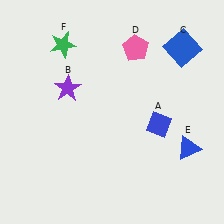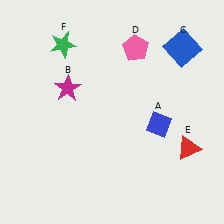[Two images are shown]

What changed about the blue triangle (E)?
In Image 1, E is blue. In Image 2, it changed to red.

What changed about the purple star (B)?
In Image 1, B is purple. In Image 2, it changed to magenta.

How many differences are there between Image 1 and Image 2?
There are 2 differences between the two images.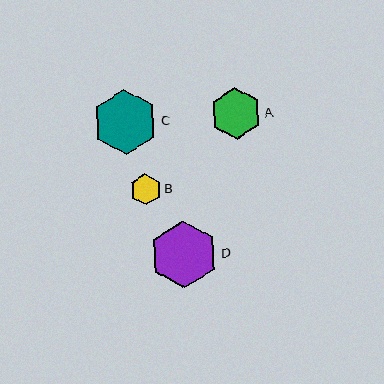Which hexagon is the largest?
Hexagon D is the largest with a size of approximately 67 pixels.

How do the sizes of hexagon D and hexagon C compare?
Hexagon D and hexagon C are approximately the same size.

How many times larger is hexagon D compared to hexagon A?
Hexagon D is approximately 1.3 times the size of hexagon A.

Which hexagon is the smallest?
Hexagon B is the smallest with a size of approximately 31 pixels.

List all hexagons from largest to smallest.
From largest to smallest: D, C, A, B.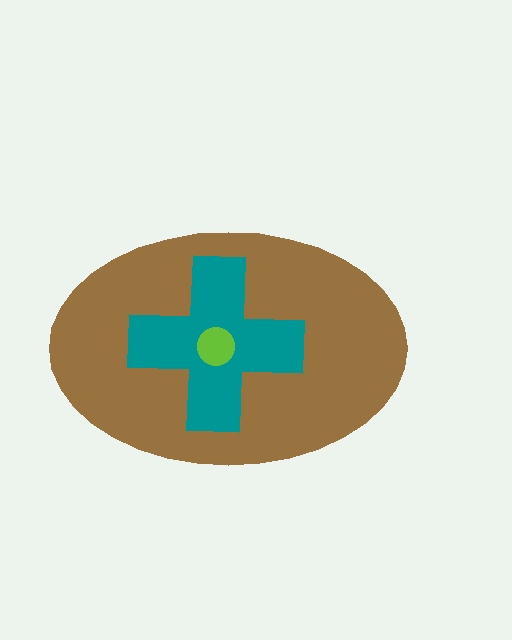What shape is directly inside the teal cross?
The lime circle.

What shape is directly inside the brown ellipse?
The teal cross.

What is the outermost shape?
The brown ellipse.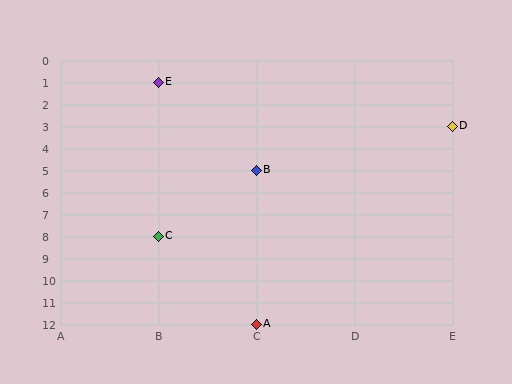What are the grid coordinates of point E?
Point E is at grid coordinates (B, 1).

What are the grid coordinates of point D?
Point D is at grid coordinates (E, 3).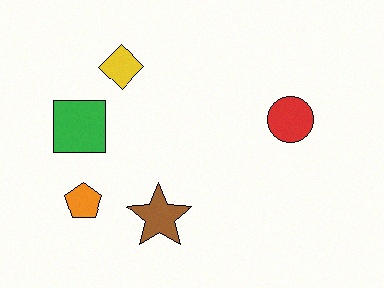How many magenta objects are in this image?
There are no magenta objects.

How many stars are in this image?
There is 1 star.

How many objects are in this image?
There are 5 objects.